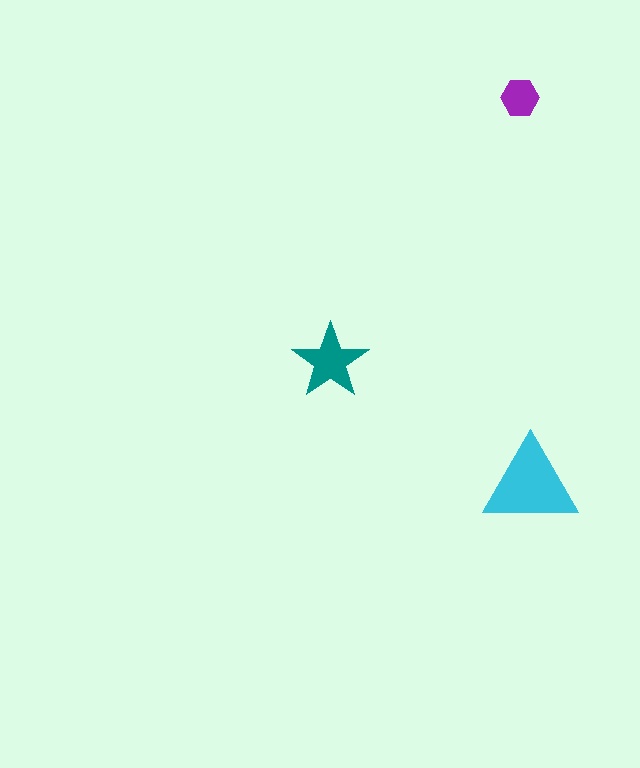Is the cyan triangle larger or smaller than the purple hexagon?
Larger.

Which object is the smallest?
The purple hexagon.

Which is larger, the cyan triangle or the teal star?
The cyan triangle.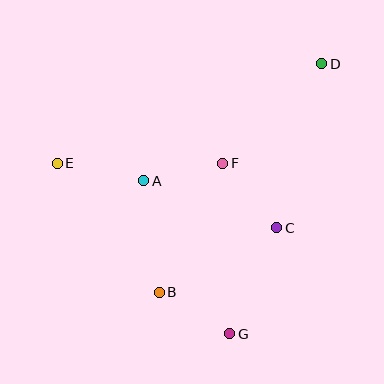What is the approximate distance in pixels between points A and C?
The distance between A and C is approximately 141 pixels.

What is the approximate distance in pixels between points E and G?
The distance between E and G is approximately 243 pixels.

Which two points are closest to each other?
Points A and F are closest to each other.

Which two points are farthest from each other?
Points D and G are farthest from each other.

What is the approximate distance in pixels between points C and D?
The distance between C and D is approximately 170 pixels.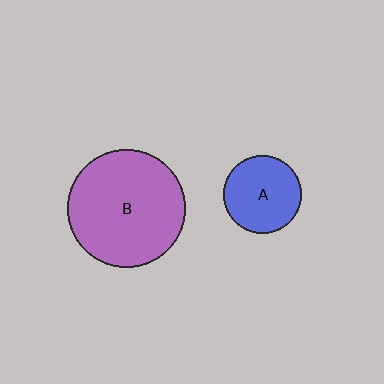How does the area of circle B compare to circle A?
Approximately 2.3 times.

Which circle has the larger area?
Circle B (purple).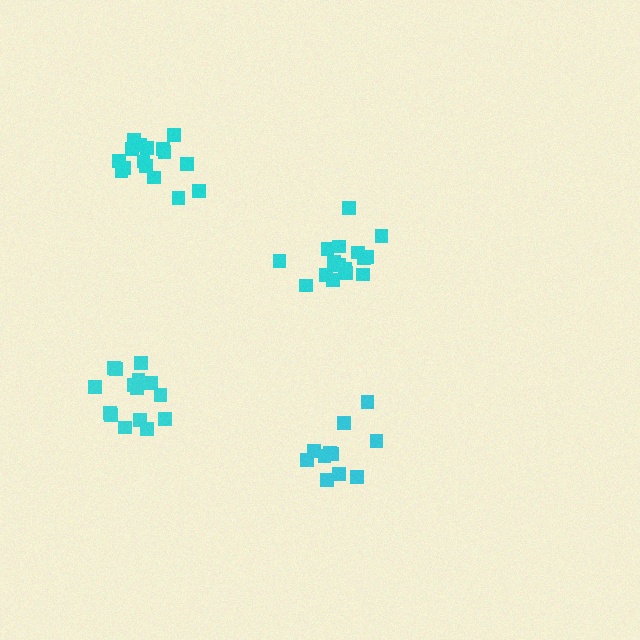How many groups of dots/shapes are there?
There are 4 groups.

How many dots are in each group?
Group 1: 11 dots, Group 2: 16 dots, Group 3: 15 dots, Group 4: 16 dots (58 total).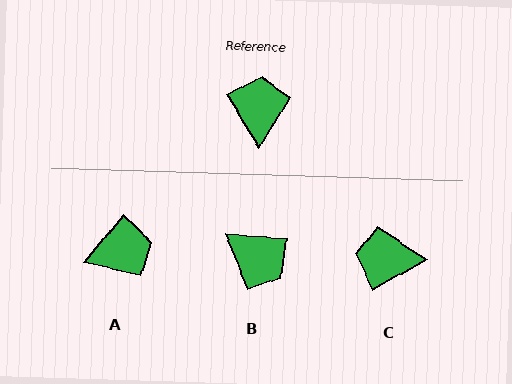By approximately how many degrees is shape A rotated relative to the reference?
Approximately 72 degrees clockwise.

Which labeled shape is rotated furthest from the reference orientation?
B, about 126 degrees away.